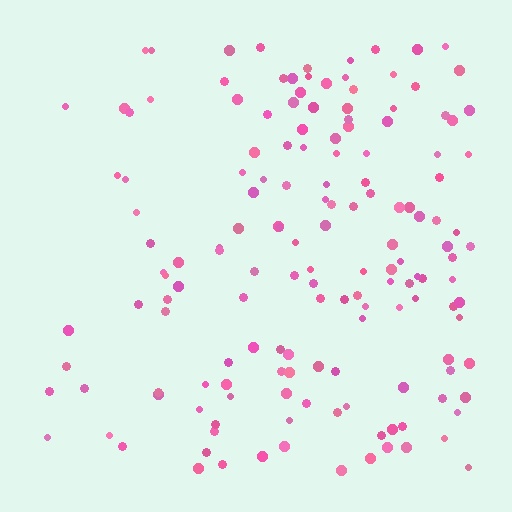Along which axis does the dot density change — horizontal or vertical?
Horizontal.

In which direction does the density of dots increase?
From left to right, with the right side densest.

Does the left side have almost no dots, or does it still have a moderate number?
Still a moderate number, just noticeably fewer than the right.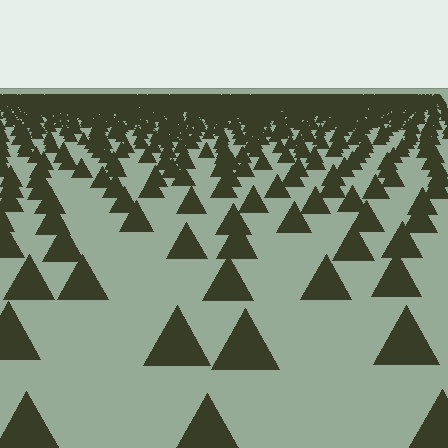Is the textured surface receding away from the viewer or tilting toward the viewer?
The surface is receding away from the viewer. Texture elements get smaller and denser toward the top.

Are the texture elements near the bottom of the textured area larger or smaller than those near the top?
Larger. Near the bottom, elements are closer to the viewer and appear at a bigger on-screen size.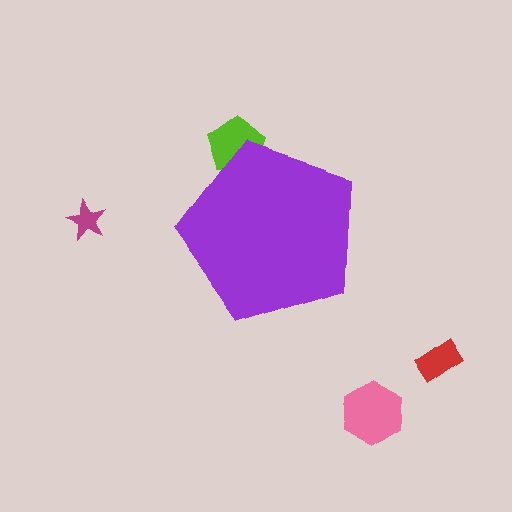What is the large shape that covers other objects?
A purple pentagon.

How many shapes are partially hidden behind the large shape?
1 shape is partially hidden.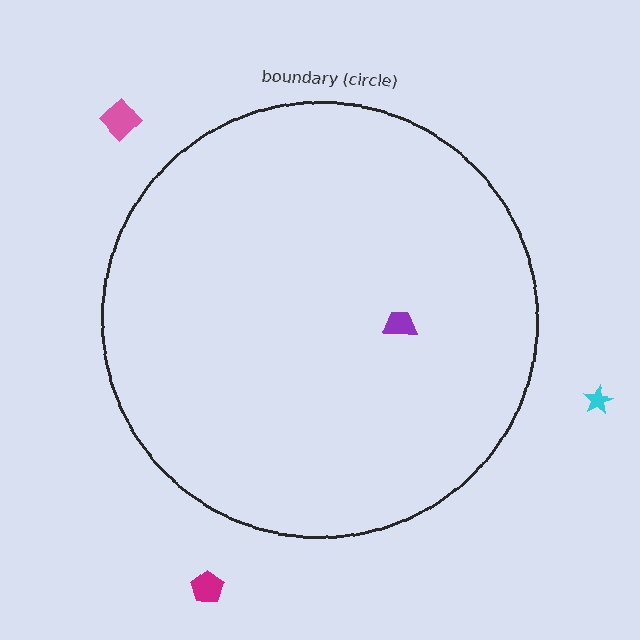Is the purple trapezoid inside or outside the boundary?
Inside.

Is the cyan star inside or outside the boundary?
Outside.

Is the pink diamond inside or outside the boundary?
Outside.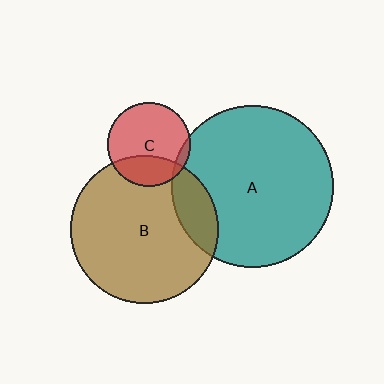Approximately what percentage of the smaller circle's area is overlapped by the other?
Approximately 30%.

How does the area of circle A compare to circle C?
Approximately 3.8 times.